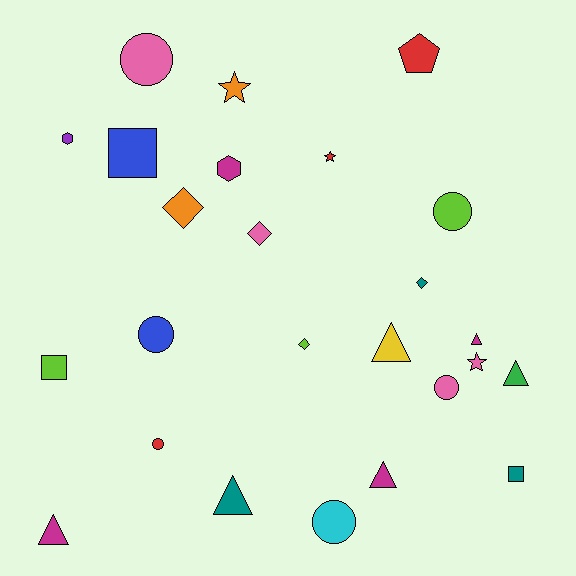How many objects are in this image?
There are 25 objects.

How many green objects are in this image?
There is 1 green object.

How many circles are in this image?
There are 6 circles.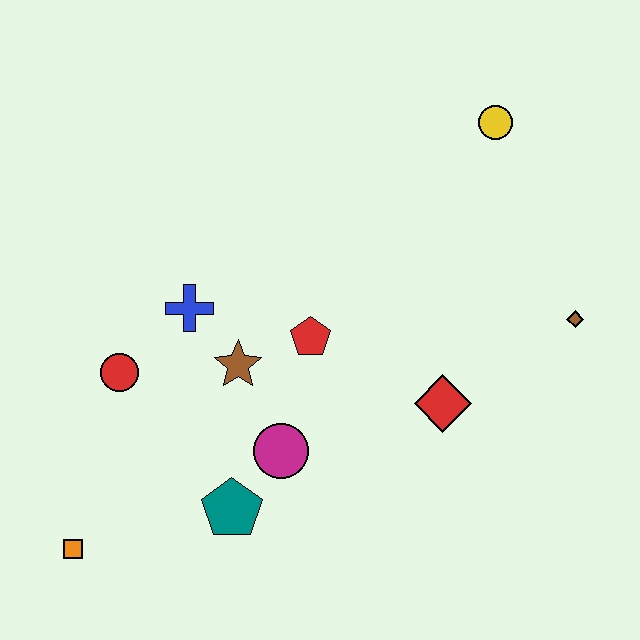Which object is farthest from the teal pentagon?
The yellow circle is farthest from the teal pentagon.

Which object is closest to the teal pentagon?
The magenta circle is closest to the teal pentagon.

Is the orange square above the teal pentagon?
No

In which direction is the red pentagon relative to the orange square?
The red pentagon is to the right of the orange square.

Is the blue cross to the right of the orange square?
Yes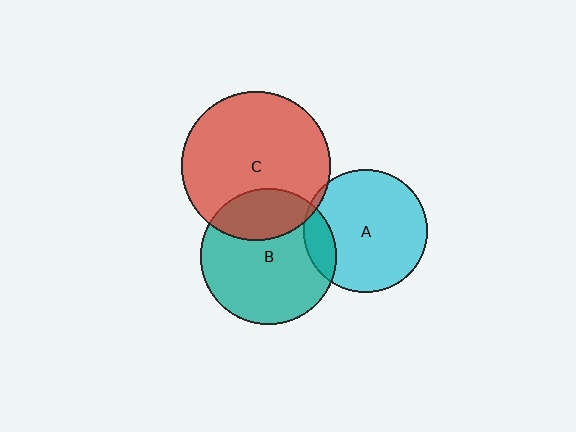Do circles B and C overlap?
Yes.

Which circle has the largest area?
Circle C (red).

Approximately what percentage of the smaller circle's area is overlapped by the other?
Approximately 25%.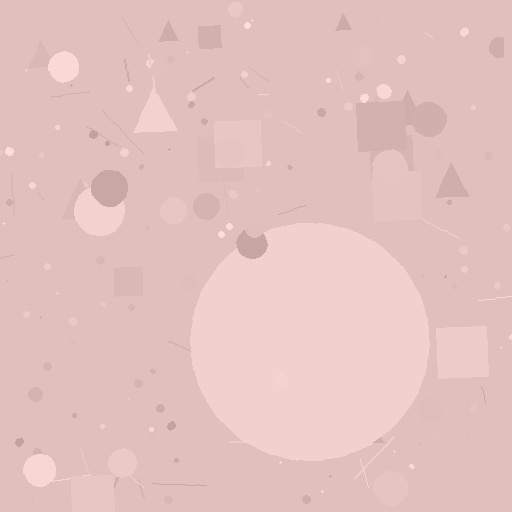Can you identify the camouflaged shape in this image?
The camouflaged shape is a circle.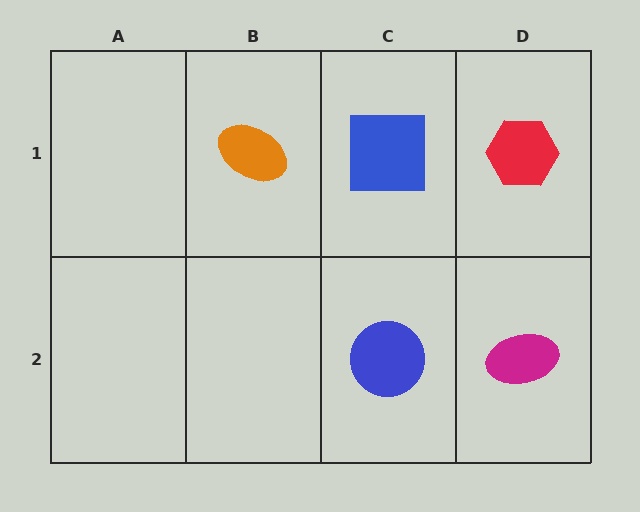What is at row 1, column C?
A blue square.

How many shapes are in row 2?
2 shapes.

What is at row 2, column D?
A magenta ellipse.